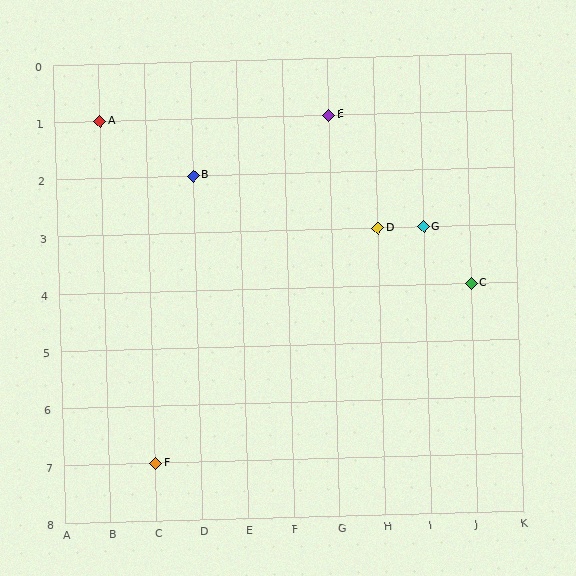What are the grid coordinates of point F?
Point F is at grid coordinates (C, 7).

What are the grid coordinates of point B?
Point B is at grid coordinates (D, 2).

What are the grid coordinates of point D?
Point D is at grid coordinates (H, 3).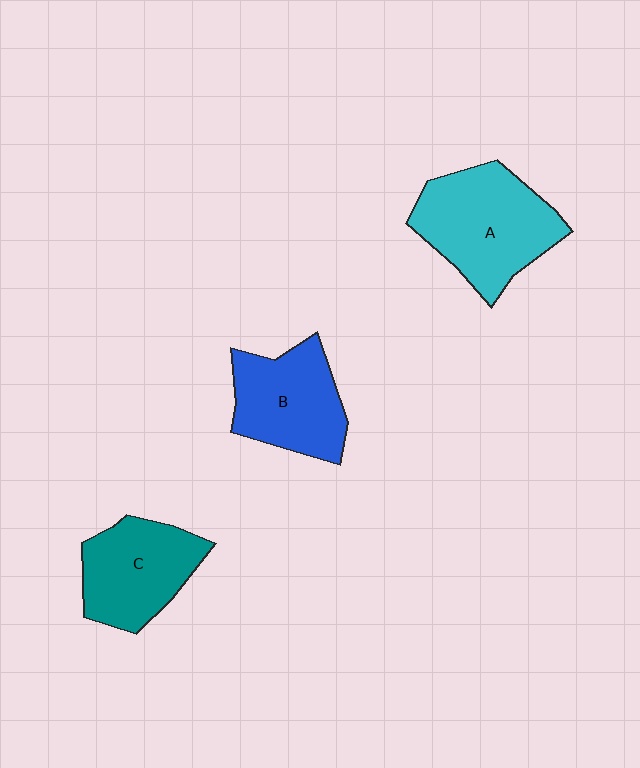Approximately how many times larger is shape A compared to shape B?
Approximately 1.2 times.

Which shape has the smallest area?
Shape C (teal).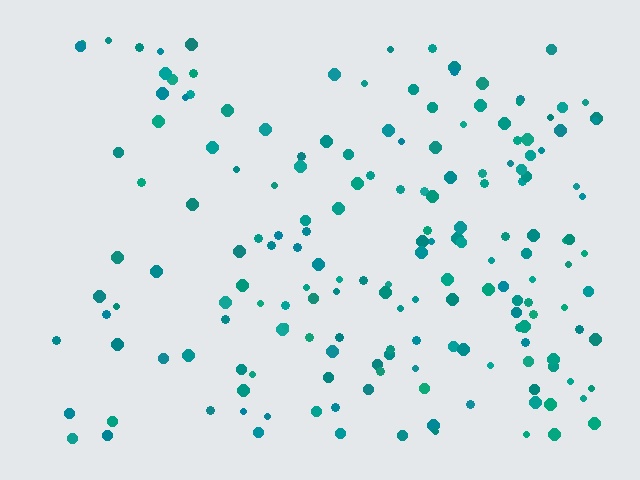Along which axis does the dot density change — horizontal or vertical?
Horizontal.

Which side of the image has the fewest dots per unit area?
The left.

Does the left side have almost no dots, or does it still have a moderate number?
Still a moderate number, just noticeably fewer than the right.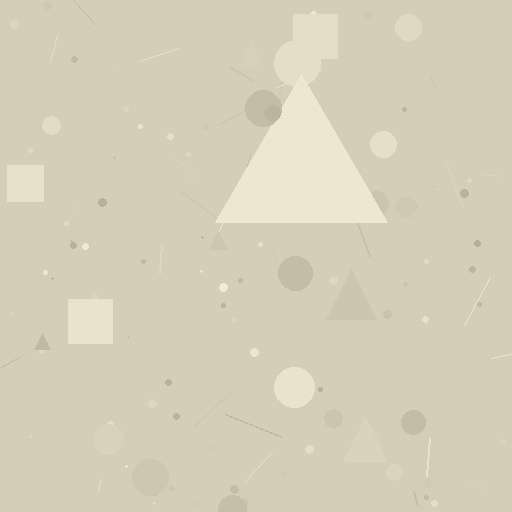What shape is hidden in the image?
A triangle is hidden in the image.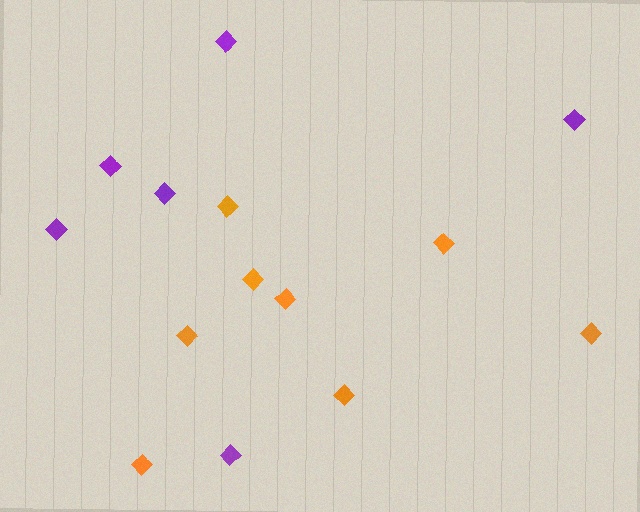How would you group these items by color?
There are 2 groups: one group of purple diamonds (6) and one group of orange diamonds (8).